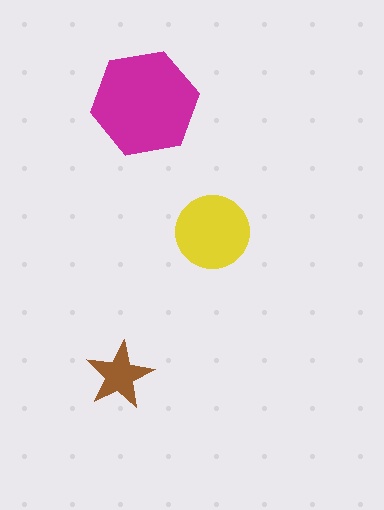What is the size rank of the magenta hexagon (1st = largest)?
1st.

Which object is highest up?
The magenta hexagon is topmost.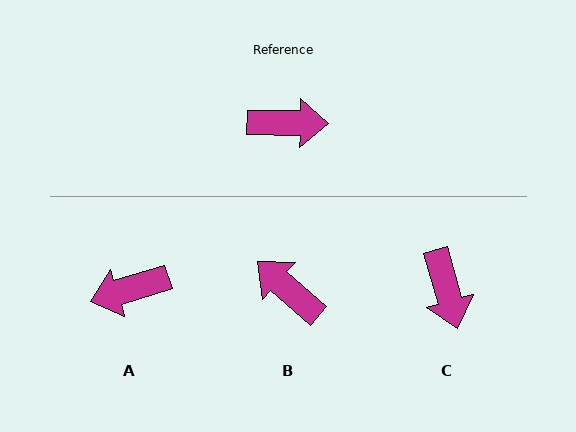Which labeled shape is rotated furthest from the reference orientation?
A, about 162 degrees away.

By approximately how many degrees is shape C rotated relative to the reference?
Approximately 73 degrees clockwise.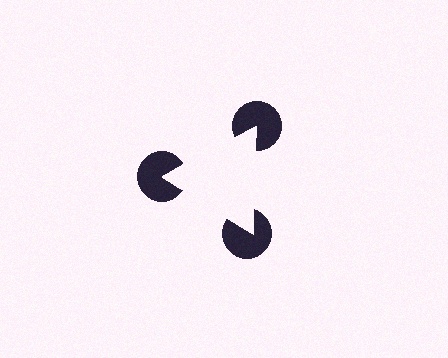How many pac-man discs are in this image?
There are 3 — one at each vertex of the illusory triangle.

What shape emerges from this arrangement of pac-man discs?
An illusory triangle — its edges are inferred from the aligned wedge cuts in the pac-man discs, not physically drawn.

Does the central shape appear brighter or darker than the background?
It typically appears slightly brighter than the background, even though no actual brightness change is drawn.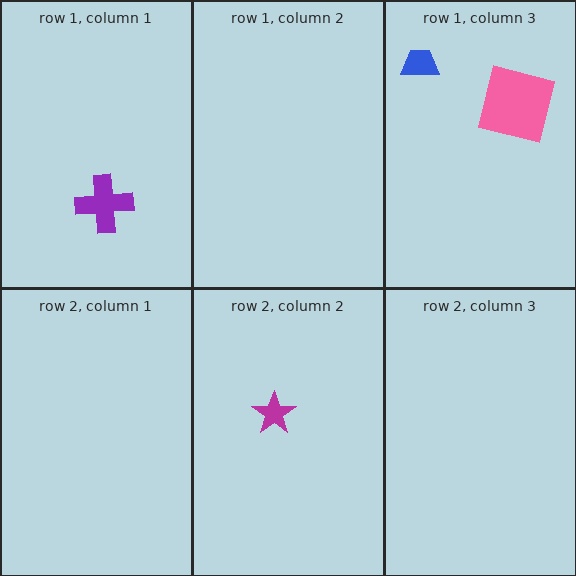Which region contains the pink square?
The row 1, column 3 region.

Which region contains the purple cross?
The row 1, column 1 region.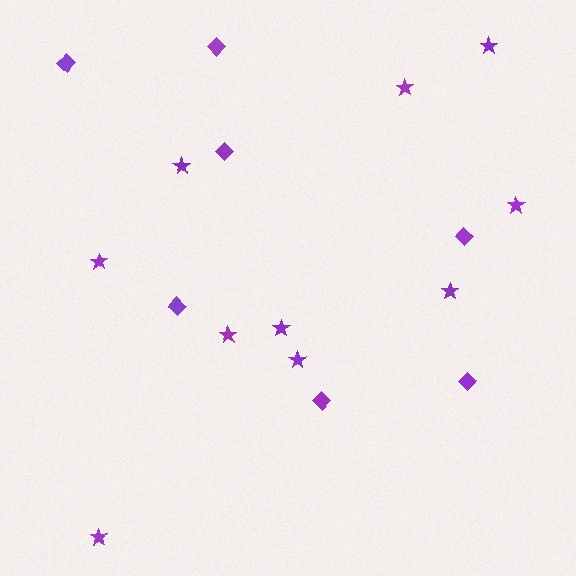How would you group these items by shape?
There are 2 groups: one group of diamonds (7) and one group of stars (10).